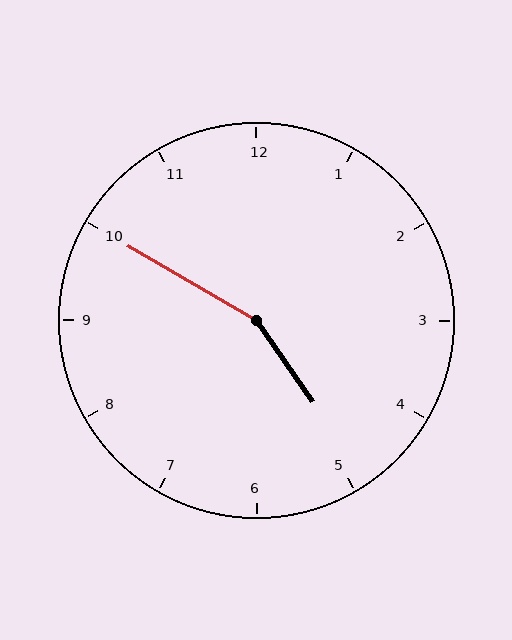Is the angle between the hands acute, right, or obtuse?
It is obtuse.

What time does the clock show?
4:50.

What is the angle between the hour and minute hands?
Approximately 155 degrees.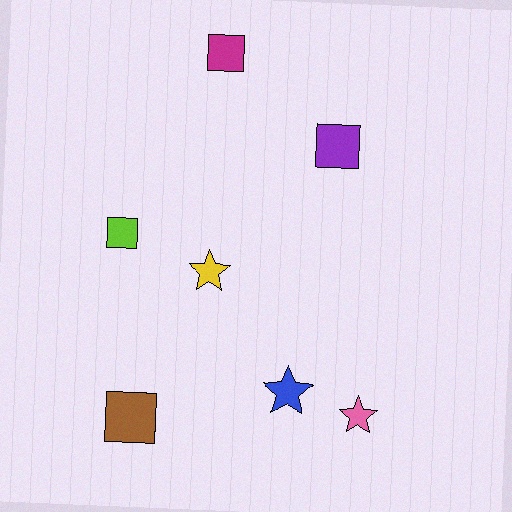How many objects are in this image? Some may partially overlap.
There are 7 objects.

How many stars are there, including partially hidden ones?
There are 3 stars.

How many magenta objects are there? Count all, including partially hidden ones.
There is 1 magenta object.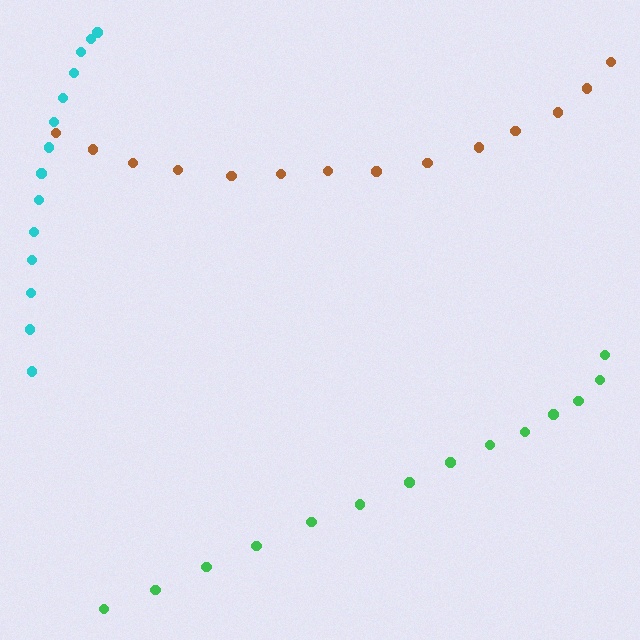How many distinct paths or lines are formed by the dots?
There are 3 distinct paths.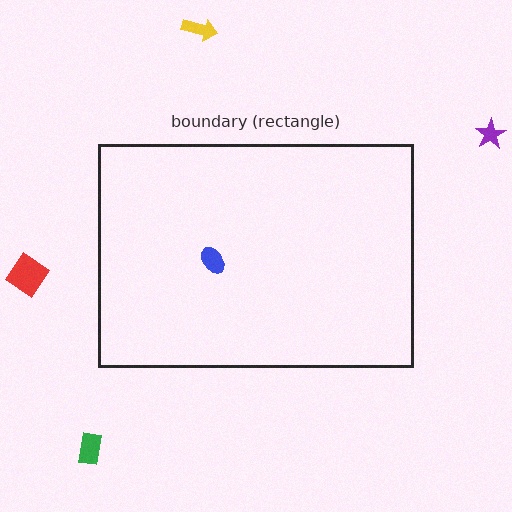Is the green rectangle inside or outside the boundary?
Outside.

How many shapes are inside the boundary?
1 inside, 4 outside.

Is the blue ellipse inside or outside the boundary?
Inside.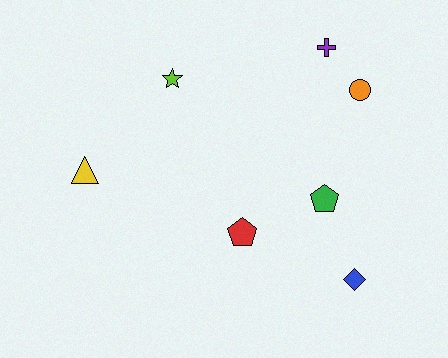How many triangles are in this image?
There is 1 triangle.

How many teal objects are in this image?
There are no teal objects.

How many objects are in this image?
There are 7 objects.